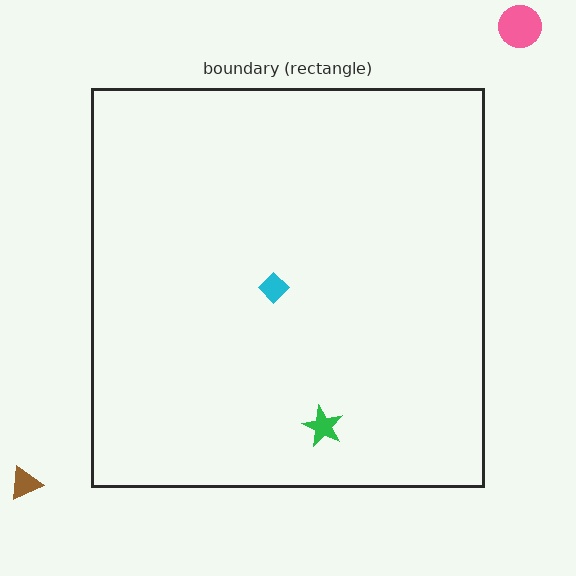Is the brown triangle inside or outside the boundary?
Outside.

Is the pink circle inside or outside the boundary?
Outside.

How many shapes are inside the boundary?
2 inside, 2 outside.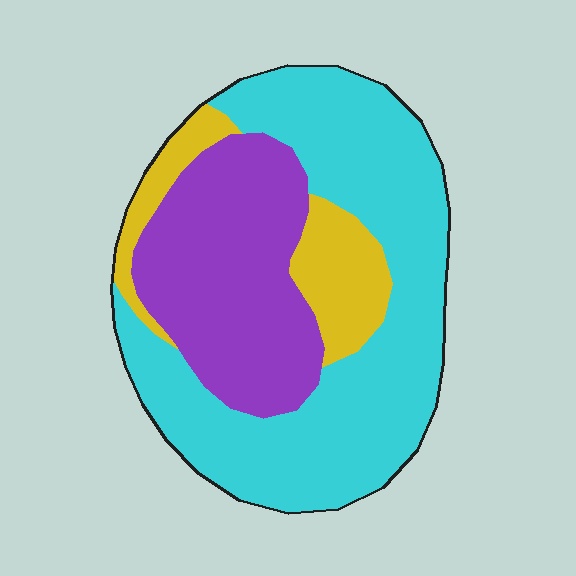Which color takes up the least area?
Yellow, at roughly 15%.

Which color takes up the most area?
Cyan, at roughly 55%.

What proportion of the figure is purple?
Purple takes up between a quarter and a half of the figure.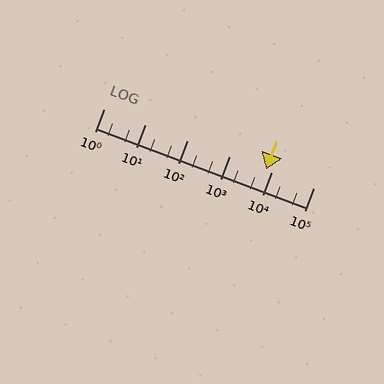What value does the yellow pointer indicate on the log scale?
The pointer indicates approximately 7500.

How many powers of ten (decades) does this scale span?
The scale spans 5 decades, from 1 to 100000.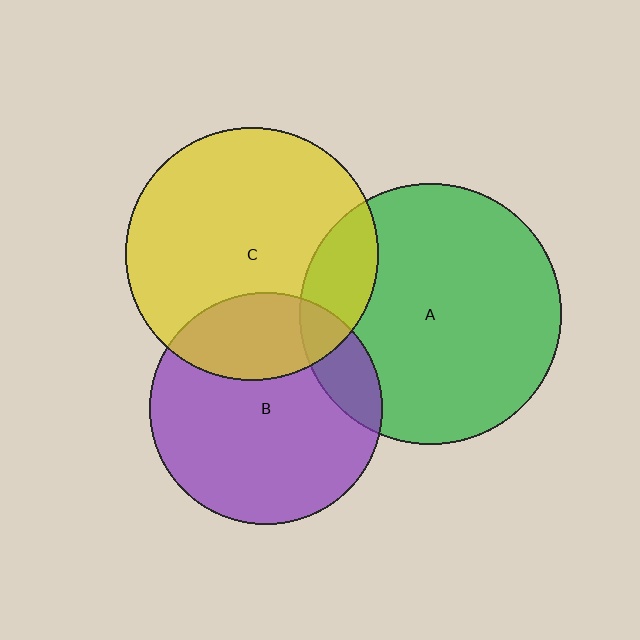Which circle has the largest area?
Circle A (green).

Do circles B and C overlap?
Yes.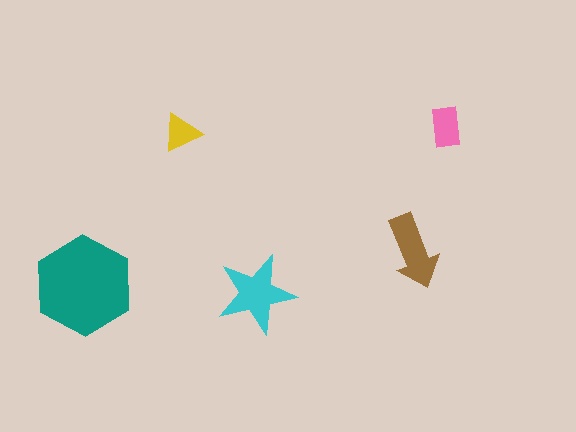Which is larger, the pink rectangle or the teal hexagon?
The teal hexagon.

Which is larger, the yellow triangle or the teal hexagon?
The teal hexagon.